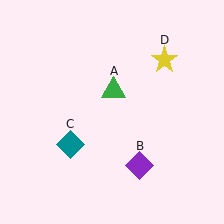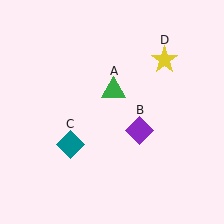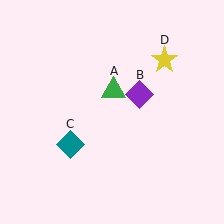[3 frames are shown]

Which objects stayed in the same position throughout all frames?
Green triangle (object A) and teal diamond (object C) and yellow star (object D) remained stationary.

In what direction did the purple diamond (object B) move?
The purple diamond (object B) moved up.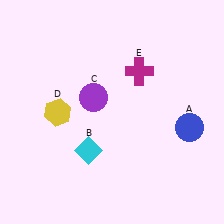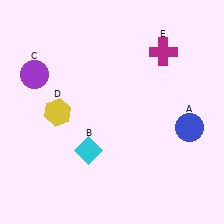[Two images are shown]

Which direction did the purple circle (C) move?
The purple circle (C) moved left.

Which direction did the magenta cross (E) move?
The magenta cross (E) moved right.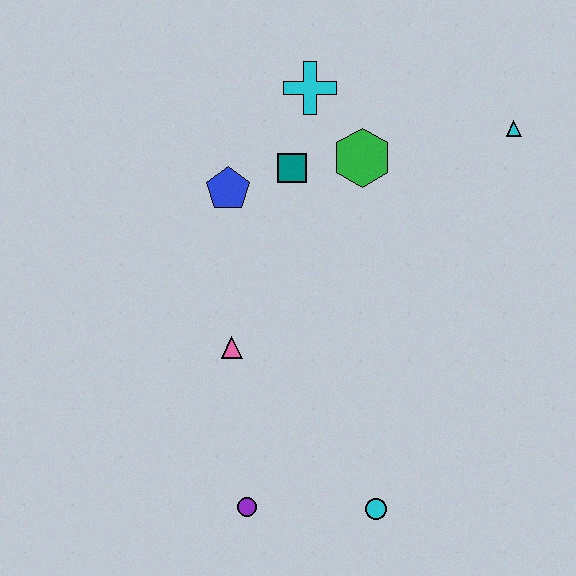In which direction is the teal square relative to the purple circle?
The teal square is above the purple circle.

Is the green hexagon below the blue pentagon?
No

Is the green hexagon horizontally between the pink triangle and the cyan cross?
No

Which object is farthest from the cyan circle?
The cyan cross is farthest from the cyan circle.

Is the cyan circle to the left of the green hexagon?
No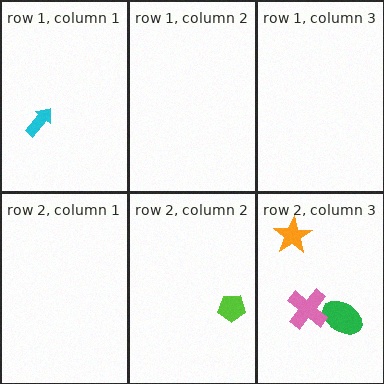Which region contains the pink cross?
The row 2, column 3 region.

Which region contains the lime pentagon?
The row 2, column 2 region.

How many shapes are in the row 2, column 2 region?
1.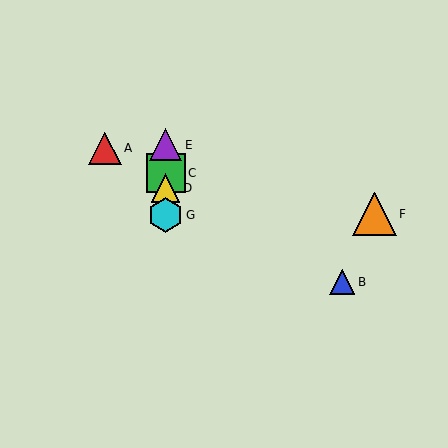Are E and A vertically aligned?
No, E is at x≈166 and A is at x≈105.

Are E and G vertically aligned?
Yes, both are at x≈166.